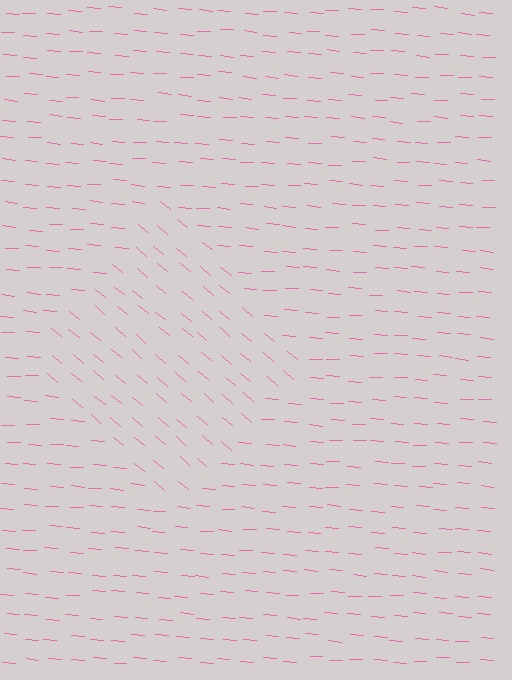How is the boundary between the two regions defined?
The boundary is defined purely by a change in line orientation (approximately 36 degrees difference). All lines are the same color and thickness.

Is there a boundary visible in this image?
Yes, there is a texture boundary formed by a change in line orientation.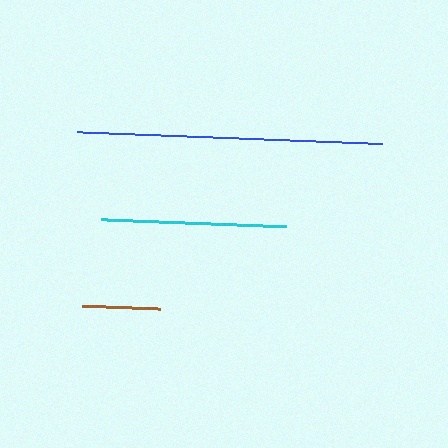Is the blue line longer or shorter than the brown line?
The blue line is longer than the brown line.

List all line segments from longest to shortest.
From longest to shortest: blue, cyan, brown.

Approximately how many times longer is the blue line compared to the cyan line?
The blue line is approximately 1.6 times the length of the cyan line.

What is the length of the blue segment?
The blue segment is approximately 305 pixels long.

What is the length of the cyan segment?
The cyan segment is approximately 185 pixels long.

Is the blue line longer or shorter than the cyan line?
The blue line is longer than the cyan line.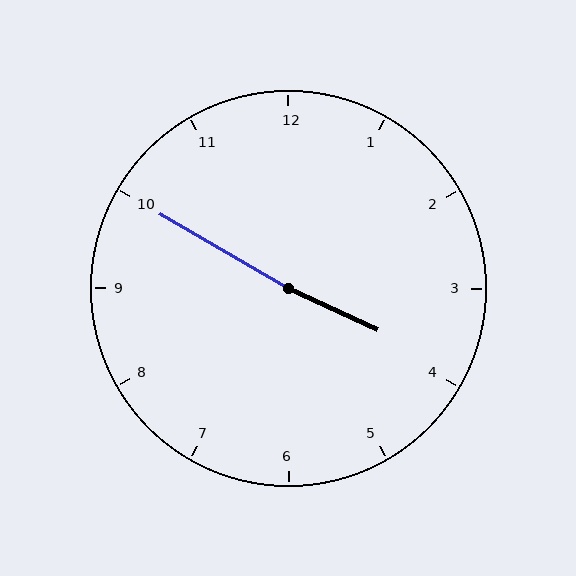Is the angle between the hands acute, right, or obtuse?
It is obtuse.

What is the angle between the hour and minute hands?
Approximately 175 degrees.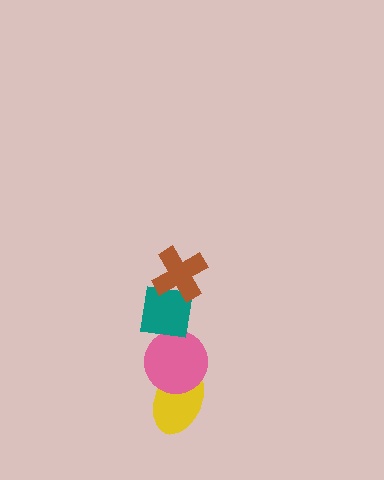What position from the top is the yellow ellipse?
The yellow ellipse is 4th from the top.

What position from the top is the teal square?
The teal square is 2nd from the top.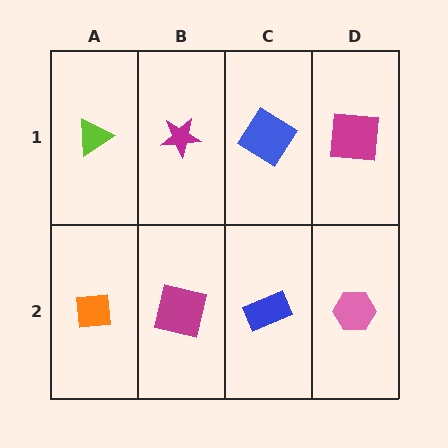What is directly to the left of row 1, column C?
A magenta star.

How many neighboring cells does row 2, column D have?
2.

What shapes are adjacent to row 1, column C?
A blue rectangle (row 2, column C), a magenta star (row 1, column B), a magenta square (row 1, column D).